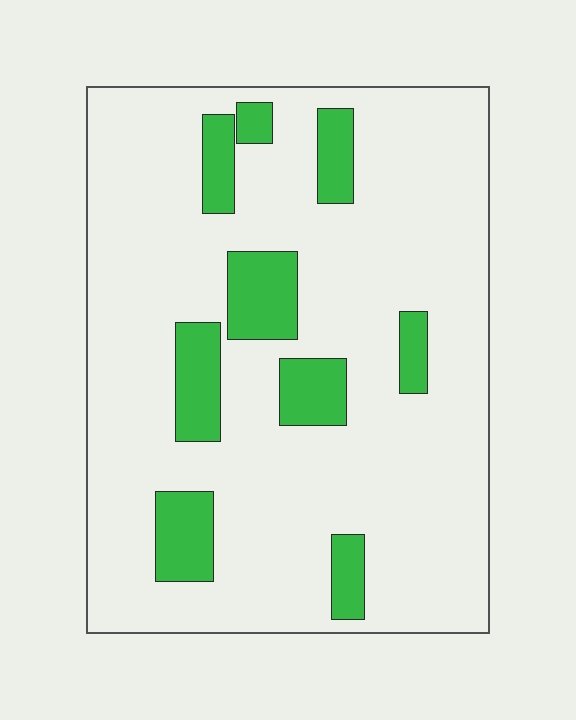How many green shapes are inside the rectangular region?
9.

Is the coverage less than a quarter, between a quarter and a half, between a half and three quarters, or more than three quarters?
Less than a quarter.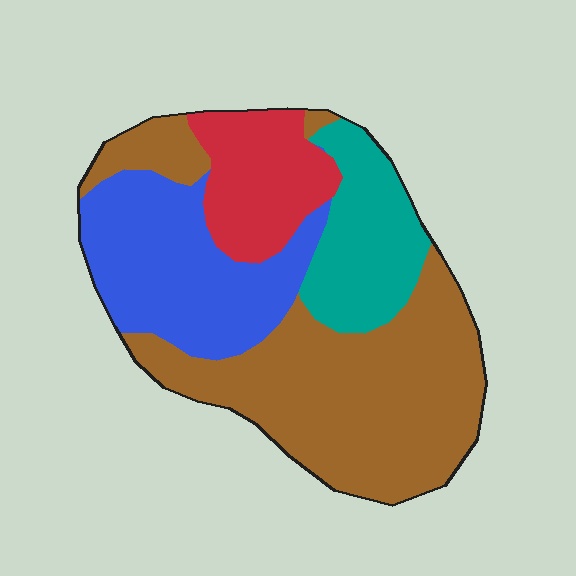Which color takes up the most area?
Brown, at roughly 45%.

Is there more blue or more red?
Blue.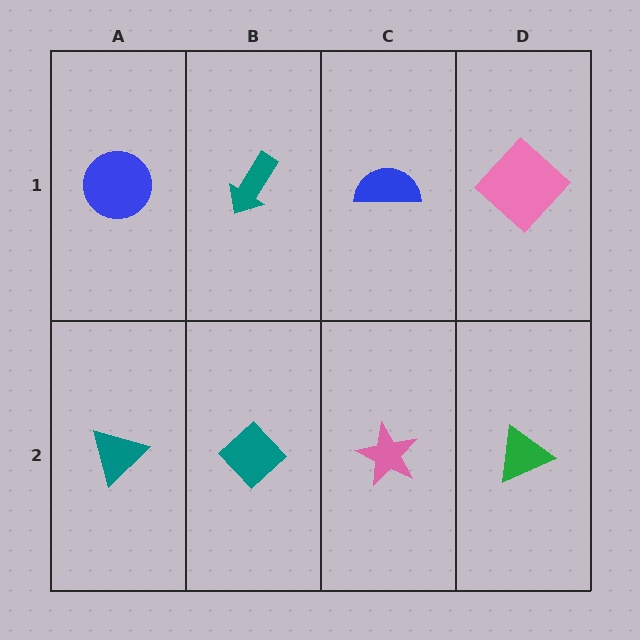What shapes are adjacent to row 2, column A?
A blue circle (row 1, column A), a teal diamond (row 2, column B).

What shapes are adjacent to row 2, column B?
A teal arrow (row 1, column B), a teal triangle (row 2, column A), a pink star (row 2, column C).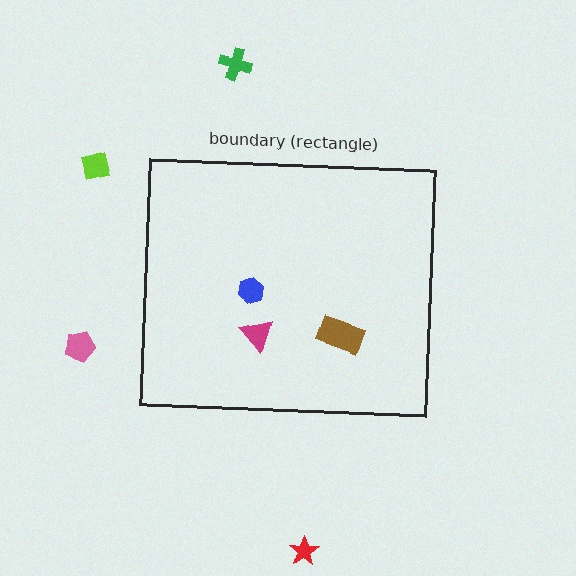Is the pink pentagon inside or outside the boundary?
Outside.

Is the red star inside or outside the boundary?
Outside.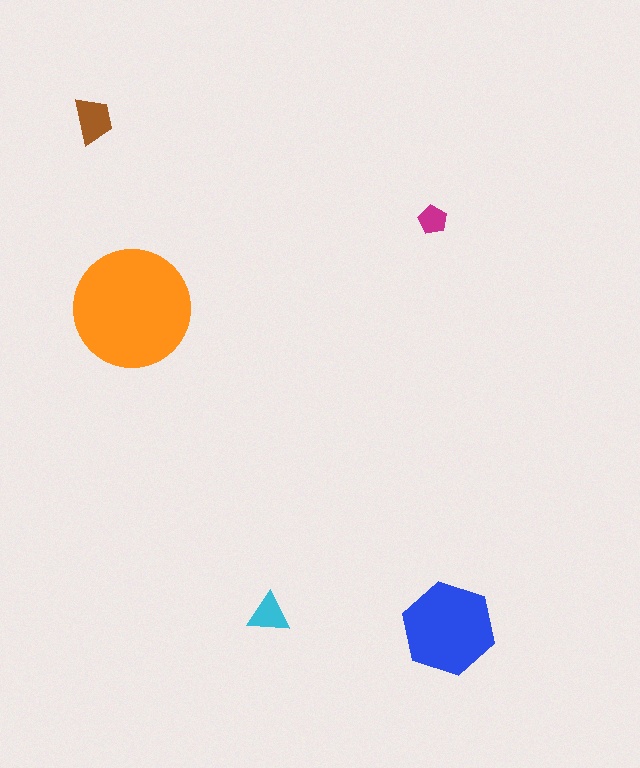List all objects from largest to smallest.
The orange circle, the blue hexagon, the brown trapezoid, the cyan triangle, the magenta pentagon.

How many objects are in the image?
There are 5 objects in the image.